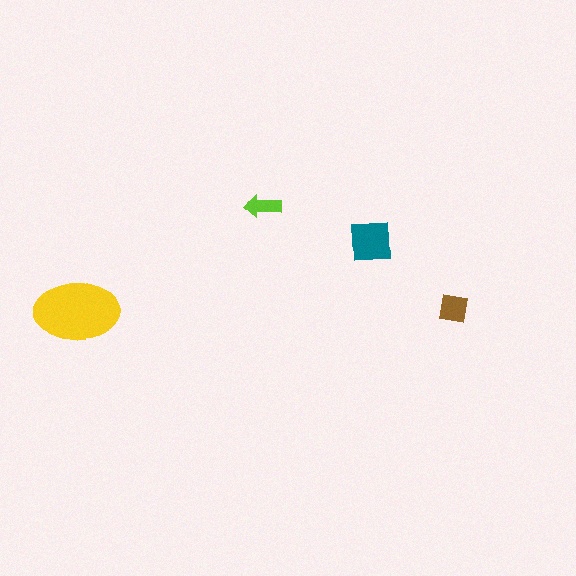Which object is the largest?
The yellow ellipse.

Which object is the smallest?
The lime arrow.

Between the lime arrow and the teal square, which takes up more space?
The teal square.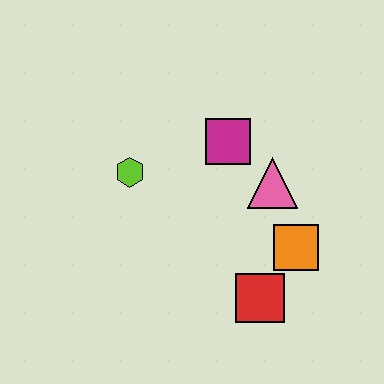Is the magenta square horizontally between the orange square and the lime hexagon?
Yes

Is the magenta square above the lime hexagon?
Yes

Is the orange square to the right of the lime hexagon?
Yes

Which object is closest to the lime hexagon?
The magenta square is closest to the lime hexagon.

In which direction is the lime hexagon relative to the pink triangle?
The lime hexagon is to the left of the pink triangle.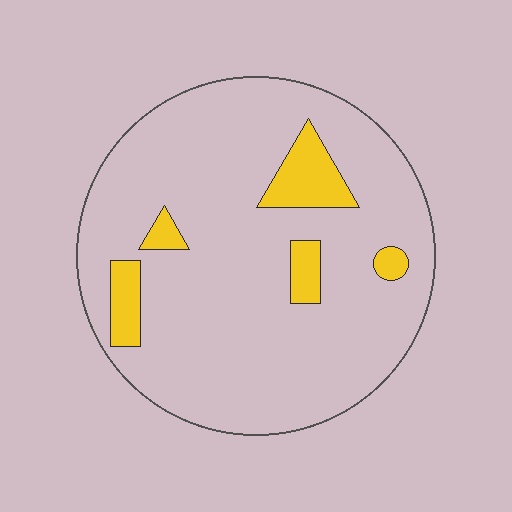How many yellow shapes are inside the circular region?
5.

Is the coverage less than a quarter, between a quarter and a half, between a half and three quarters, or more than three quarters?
Less than a quarter.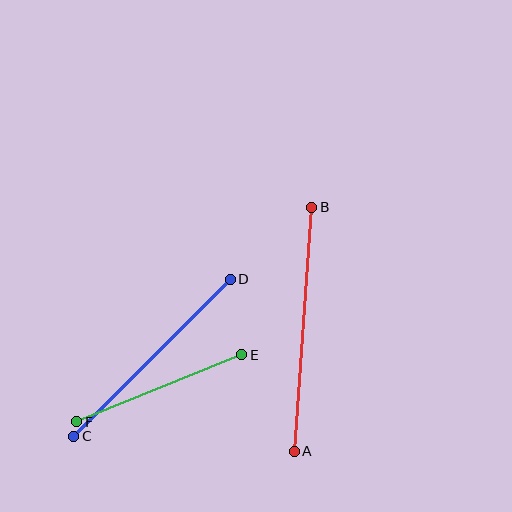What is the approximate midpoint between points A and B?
The midpoint is at approximately (303, 329) pixels.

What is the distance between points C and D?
The distance is approximately 222 pixels.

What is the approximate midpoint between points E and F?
The midpoint is at approximately (159, 388) pixels.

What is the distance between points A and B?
The distance is approximately 245 pixels.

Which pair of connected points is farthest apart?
Points A and B are farthest apart.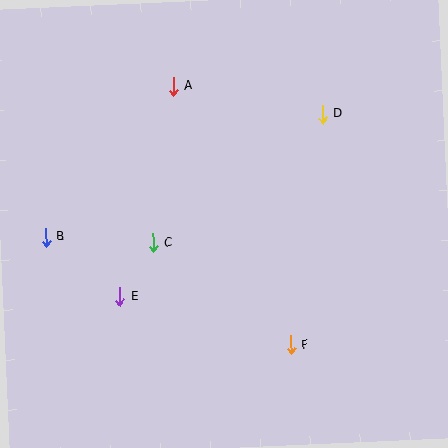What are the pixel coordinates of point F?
Point F is at (291, 345).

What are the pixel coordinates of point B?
Point B is at (46, 237).